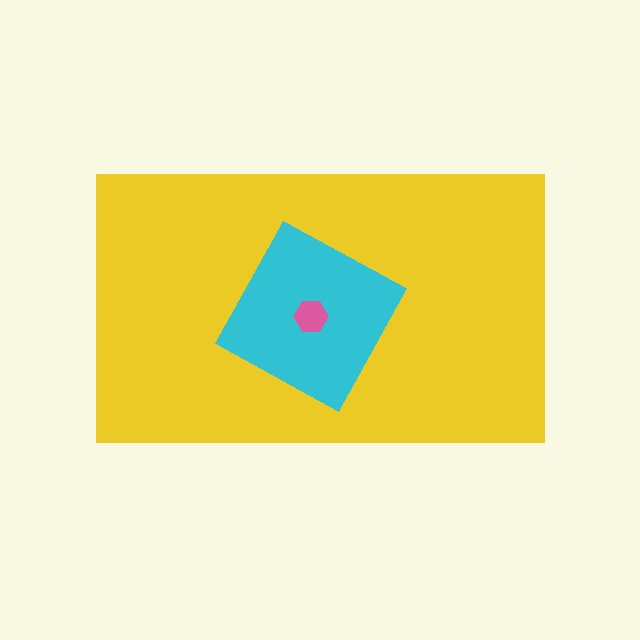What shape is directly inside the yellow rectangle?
The cyan square.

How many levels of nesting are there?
3.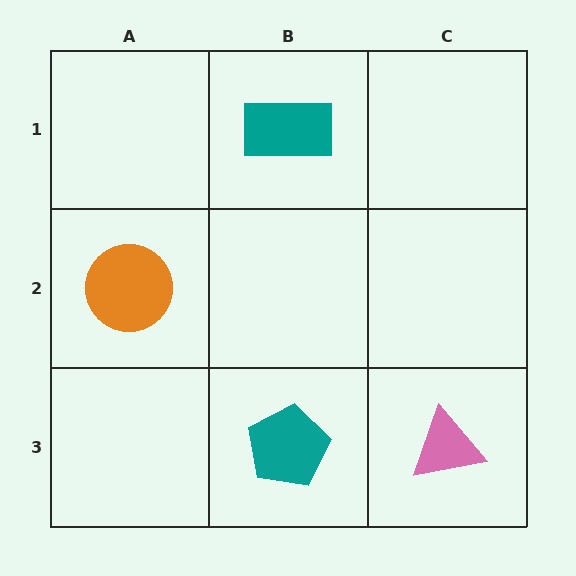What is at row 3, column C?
A pink triangle.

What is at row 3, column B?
A teal pentagon.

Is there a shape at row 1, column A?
No, that cell is empty.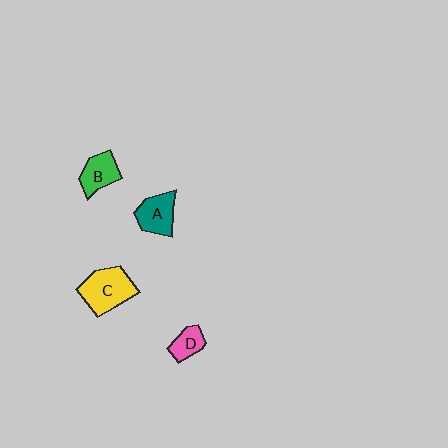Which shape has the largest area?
Shape C (yellow).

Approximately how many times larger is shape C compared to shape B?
Approximately 1.6 times.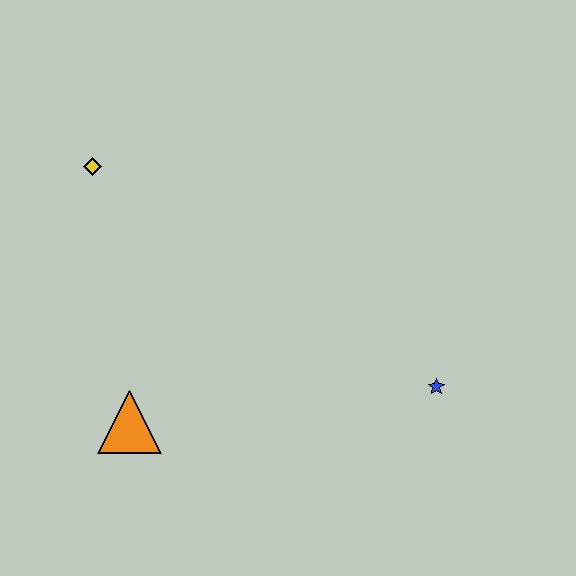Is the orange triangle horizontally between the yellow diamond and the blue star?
Yes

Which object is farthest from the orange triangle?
The blue star is farthest from the orange triangle.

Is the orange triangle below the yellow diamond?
Yes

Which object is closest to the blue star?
The orange triangle is closest to the blue star.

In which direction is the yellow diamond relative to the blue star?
The yellow diamond is to the left of the blue star.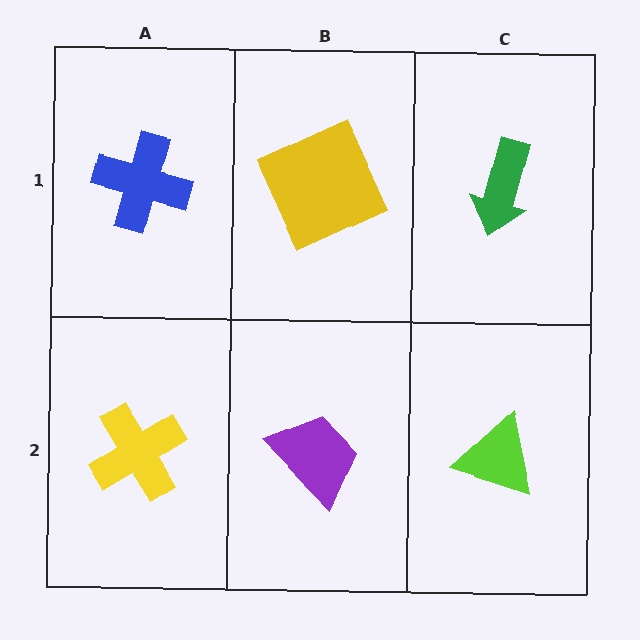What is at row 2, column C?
A lime triangle.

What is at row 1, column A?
A blue cross.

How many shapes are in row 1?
3 shapes.